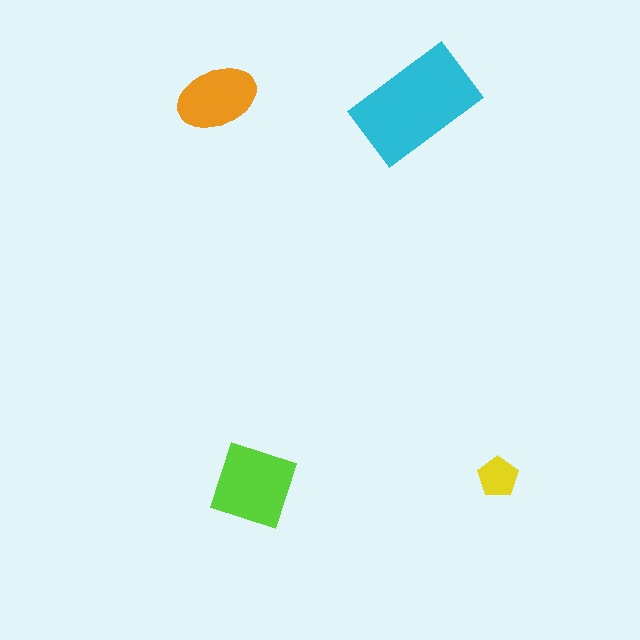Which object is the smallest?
The yellow pentagon.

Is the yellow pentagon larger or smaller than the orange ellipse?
Smaller.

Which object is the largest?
The cyan rectangle.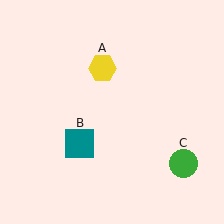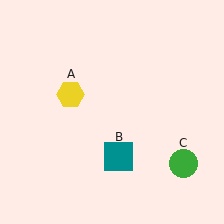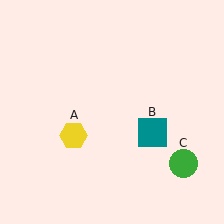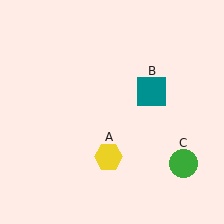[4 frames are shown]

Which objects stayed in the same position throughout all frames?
Green circle (object C) remained stationary.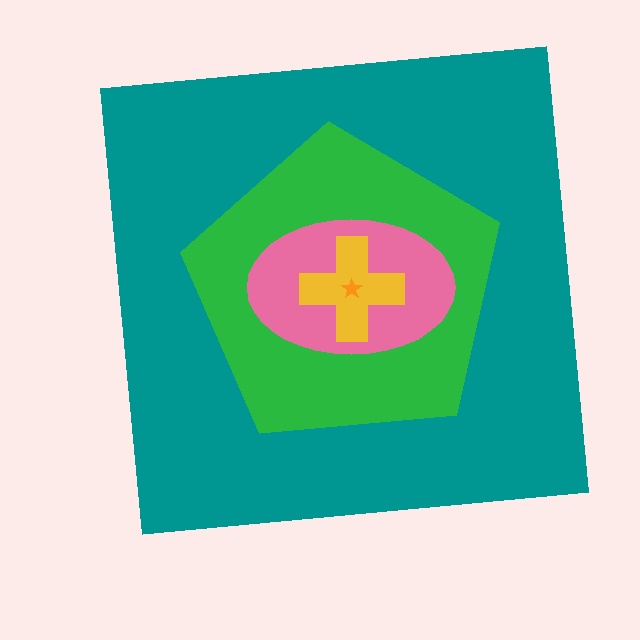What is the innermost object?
The orange star.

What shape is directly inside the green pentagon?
The pink ellipse.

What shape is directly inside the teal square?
The green pentagon.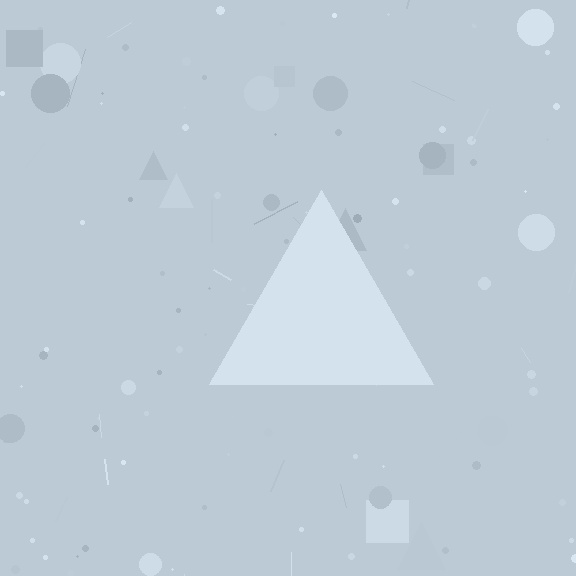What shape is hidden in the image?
A triangle is hidden in the image.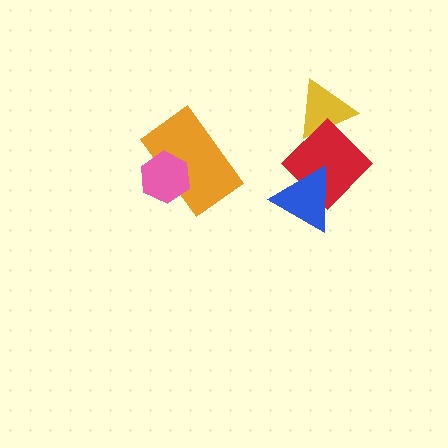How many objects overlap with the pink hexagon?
1 object overlaps with the pink hexagon.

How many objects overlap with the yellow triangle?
1 object overlaps with the yellow triangle.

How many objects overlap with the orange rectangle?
1 object overlaps with the orange rectangle.